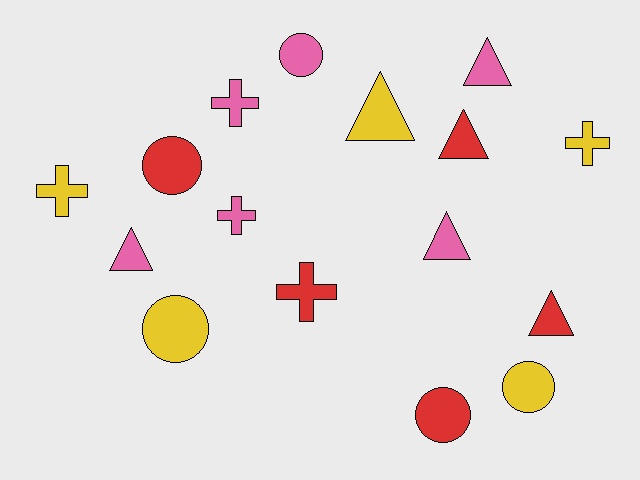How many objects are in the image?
There are 16 objects.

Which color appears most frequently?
Pink, with 6 objects.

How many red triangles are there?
There are 2 red triangles.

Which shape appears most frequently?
Triangle, with 6 objects.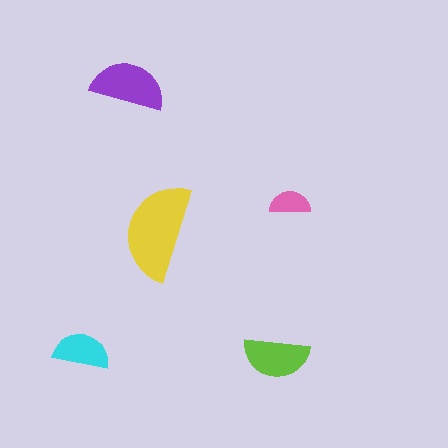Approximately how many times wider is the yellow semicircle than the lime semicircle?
About 1.5 times wider.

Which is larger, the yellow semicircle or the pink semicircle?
The yellow one.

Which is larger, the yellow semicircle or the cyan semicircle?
The yellow one.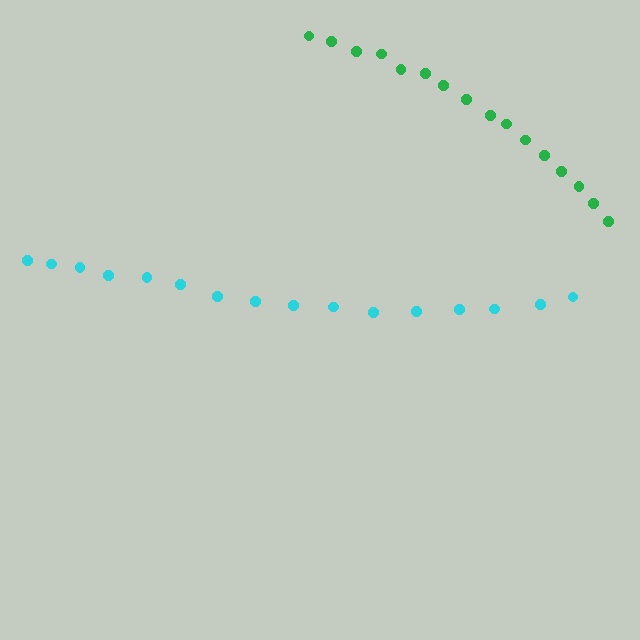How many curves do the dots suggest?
There are 2 distinct paths.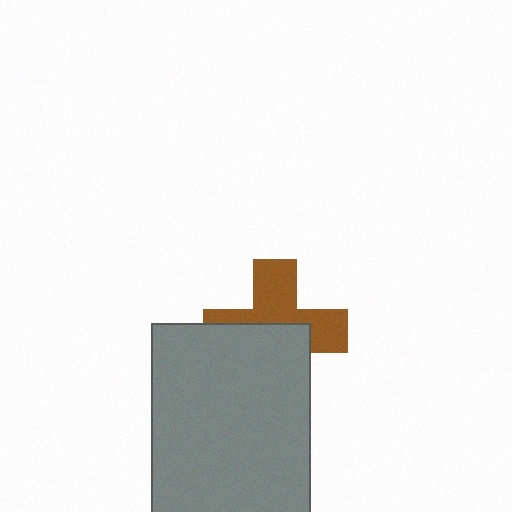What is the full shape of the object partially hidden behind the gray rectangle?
The partially hidden object is a brown cross.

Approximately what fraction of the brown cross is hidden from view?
Roughly 51% of the brown cross is hidden behind the gray rectangle.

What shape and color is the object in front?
The object in front is a gray rectangle.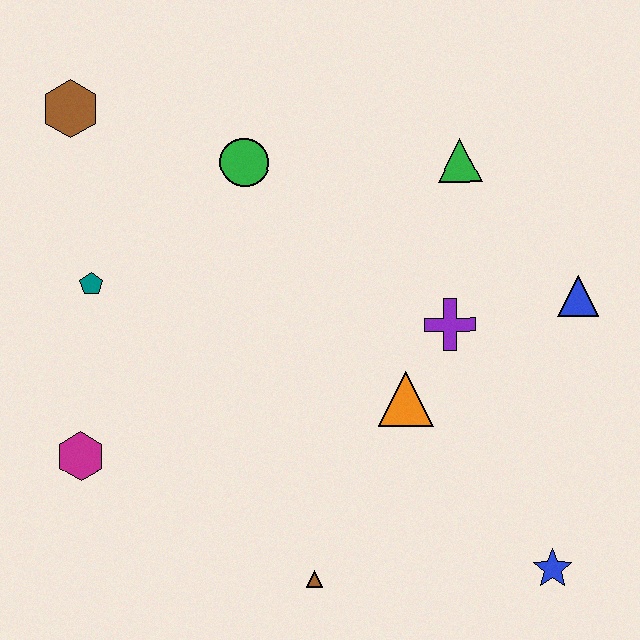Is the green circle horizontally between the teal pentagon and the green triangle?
Yes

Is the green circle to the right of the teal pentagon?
Yes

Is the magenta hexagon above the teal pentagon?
No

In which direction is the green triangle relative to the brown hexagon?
The green triangle is to the right of the brown hexagon.